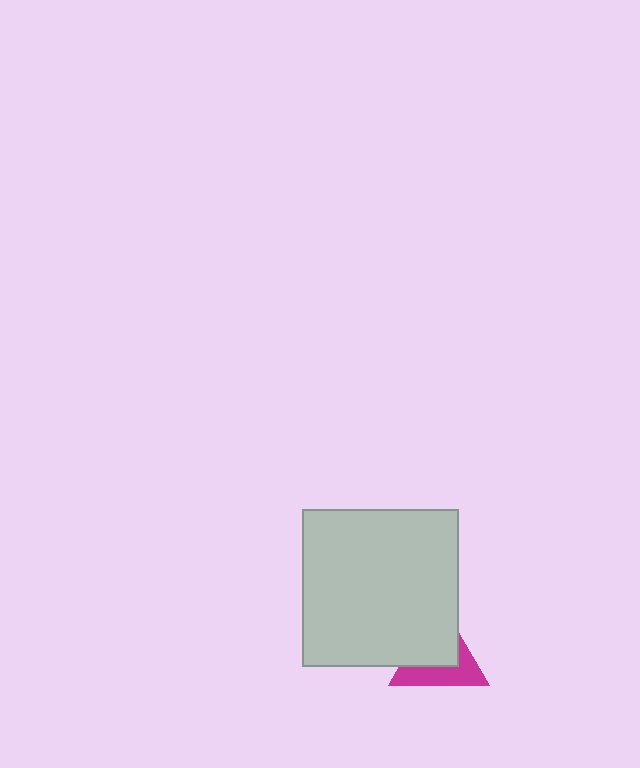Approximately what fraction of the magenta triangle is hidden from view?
Roughly 56% of the magenta triangle is hidden behind the light gray square.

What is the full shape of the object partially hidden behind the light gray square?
The partially hidden object is a magenta triangle.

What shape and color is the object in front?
The object in front is a light gray square.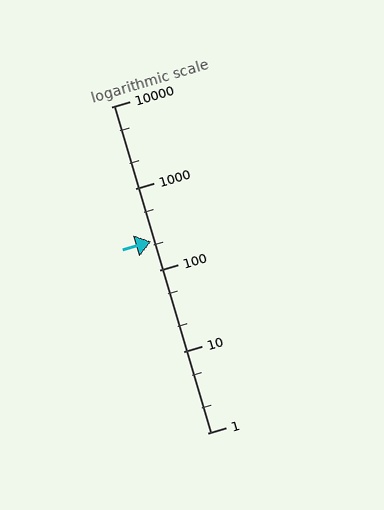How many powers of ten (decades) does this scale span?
The scale spans 4 decades, from 1 to 10000.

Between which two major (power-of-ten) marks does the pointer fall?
The pointer is between 100 and 1000.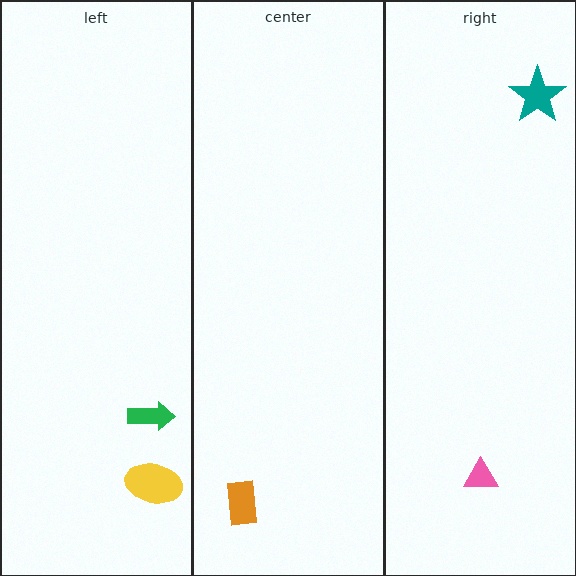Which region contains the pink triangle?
The right region.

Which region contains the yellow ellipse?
The left region.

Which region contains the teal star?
The right region.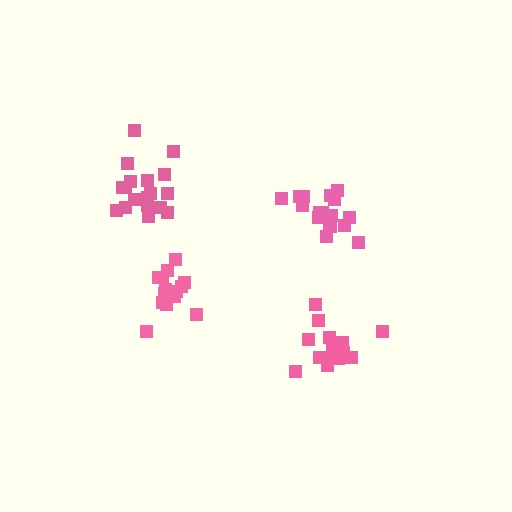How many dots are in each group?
Group 1: 17 dots, Group 2: 14 dots, Group 3: 15 dots, Group 4: 18 dots (64 total).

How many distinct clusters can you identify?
There are 4 distinct clusters.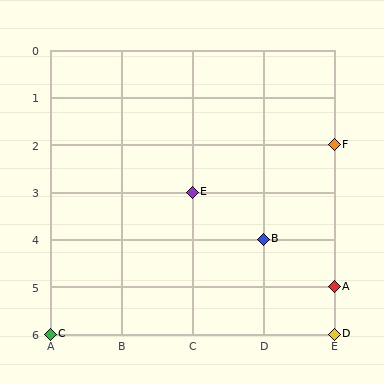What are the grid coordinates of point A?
Point A is at grid coordinates (E, 5).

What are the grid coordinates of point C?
Point C is at grid coordinates (A, 6).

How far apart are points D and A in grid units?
Points D and A are 1 row apart.